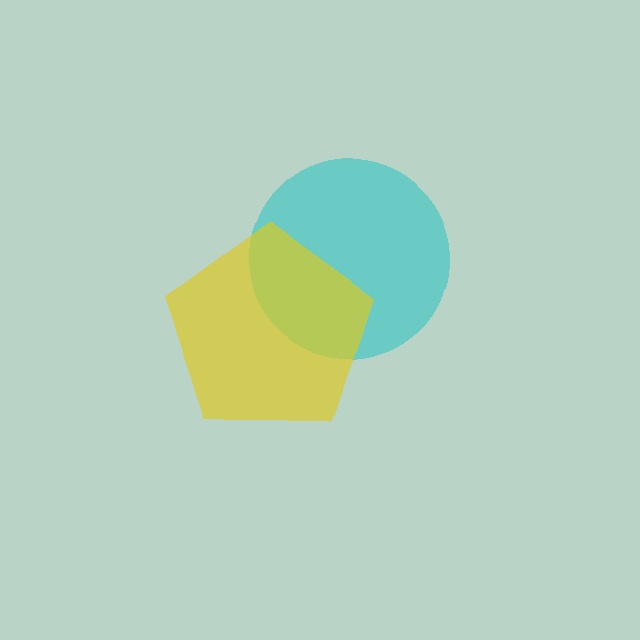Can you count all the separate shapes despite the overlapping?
Yes, there are 2 separate shapes.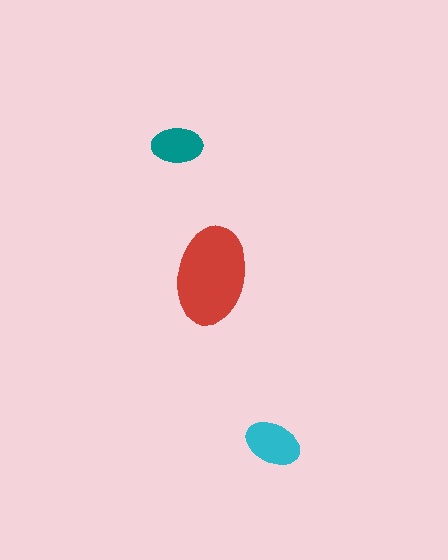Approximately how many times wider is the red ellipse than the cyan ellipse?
About 1.5 times wider.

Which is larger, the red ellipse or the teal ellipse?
The red one.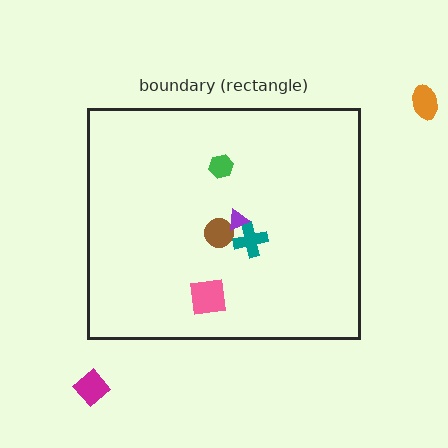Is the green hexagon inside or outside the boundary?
Inside.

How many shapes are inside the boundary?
5 inside, 2 outside.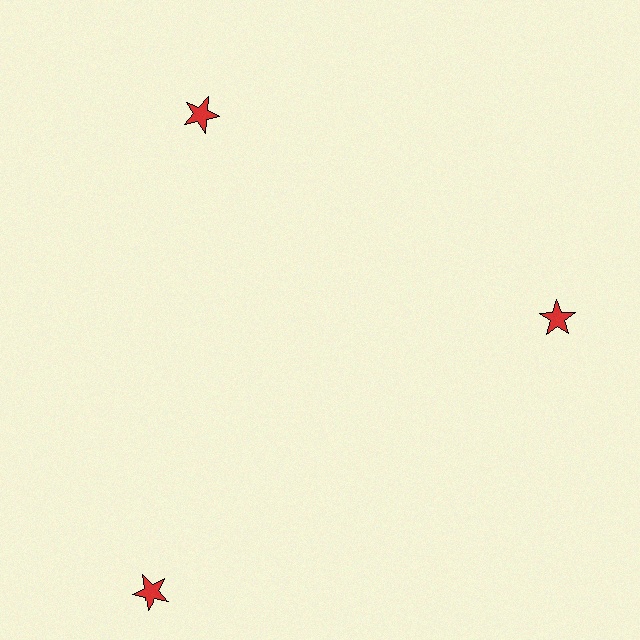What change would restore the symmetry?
The symmetry would be restored by moving it inward, back onto the ring so that all 3 stars sit at equal angles and equal distance from the center.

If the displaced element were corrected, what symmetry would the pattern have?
It would have 3-fold rotational symmetry — the pattern would map onto itself every 120 degrees.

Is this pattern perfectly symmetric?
No. The 3 red stars are arranged in a ring, but one element near the 7 o'clock position is pushed outward from the center, breaking the 3-fold rotational symmetry.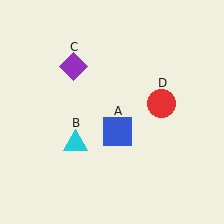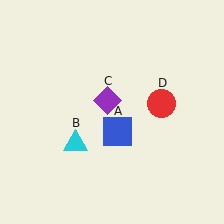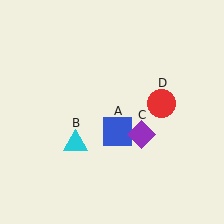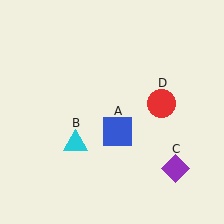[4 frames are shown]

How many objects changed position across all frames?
1 object changed position: purple diamond (object C).